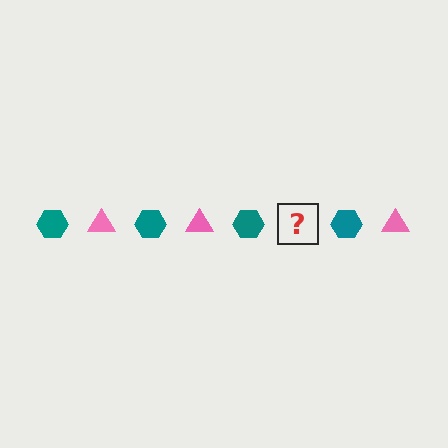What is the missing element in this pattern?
The missing element is a pink triangle.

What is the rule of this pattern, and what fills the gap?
The rule is that the pattern alternates between teal hexagon and pink triangle. The gap should be filled with a pink triangle.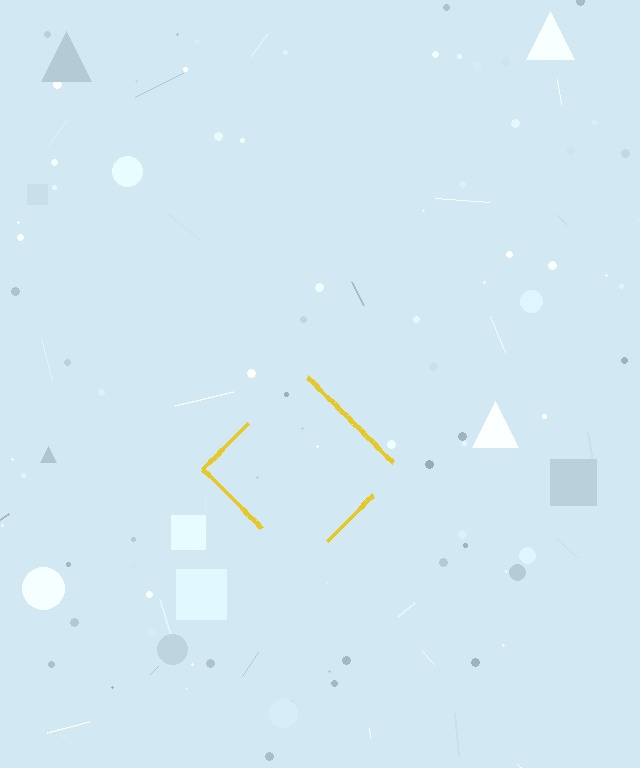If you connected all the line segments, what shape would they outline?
They would outline a diamond.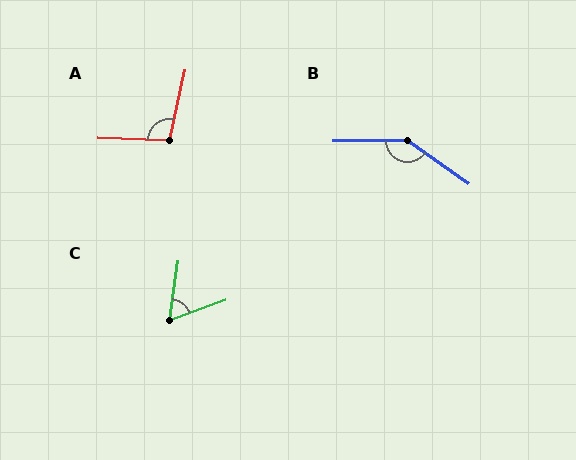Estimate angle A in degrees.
Approximately 100 degrees.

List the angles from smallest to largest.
C (61°), A (100°), B (144°).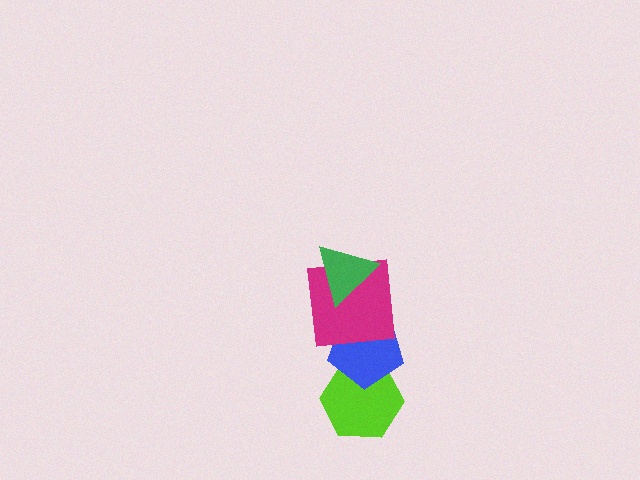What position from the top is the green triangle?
The green triangle is 1st from the top.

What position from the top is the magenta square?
The magenta square is 2nd from the top.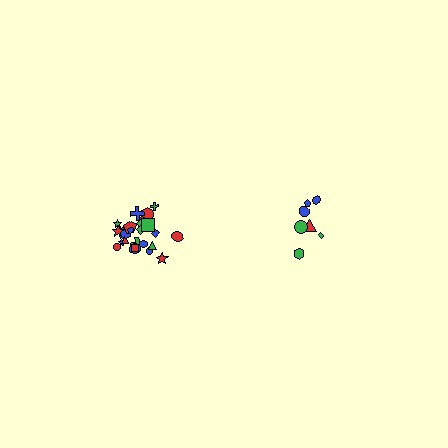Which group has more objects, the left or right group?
The left group.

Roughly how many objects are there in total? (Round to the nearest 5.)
Roughly 35 objects in total.